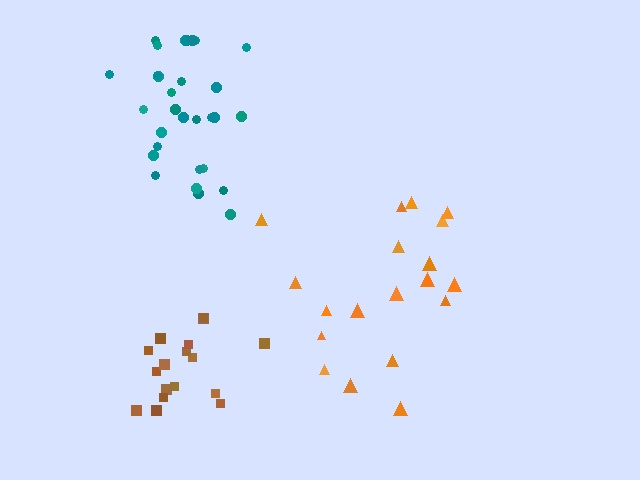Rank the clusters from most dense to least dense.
brown, teal, orange.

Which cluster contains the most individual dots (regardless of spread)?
Teal (30).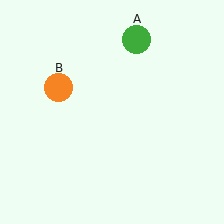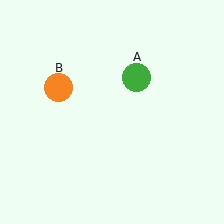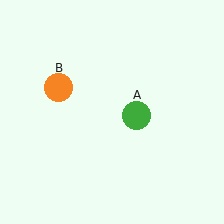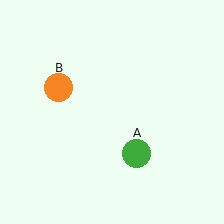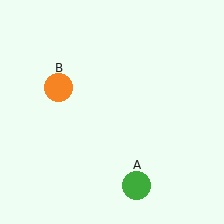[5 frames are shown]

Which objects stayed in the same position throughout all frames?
Orange circle (object B) remained stationary.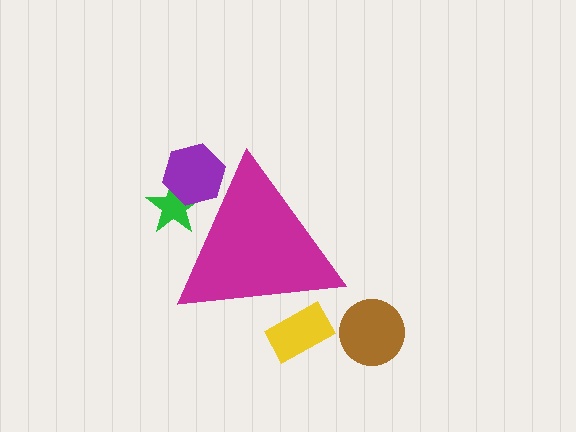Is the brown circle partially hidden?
No, the brown circle is fully visible.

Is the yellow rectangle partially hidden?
Yes, the yellow rectangle is partially hidden behind the magenta triangle.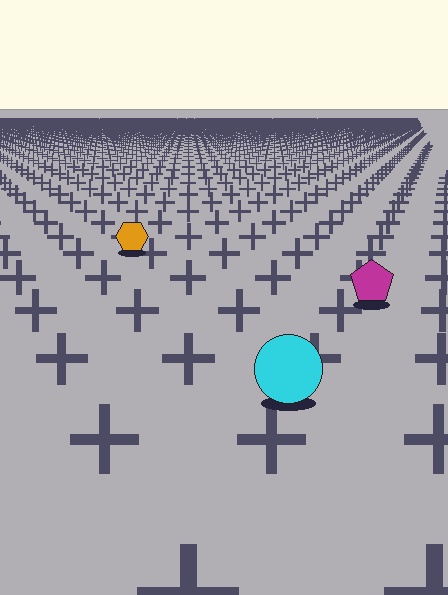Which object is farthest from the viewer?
The orange hexagon is farthest from the viewer. It appears smaller and the ground texture around it is denser.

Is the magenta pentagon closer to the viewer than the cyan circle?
No. The cyan circle is closer — you can tell from the texture gradient: the ground texture is coarser near it.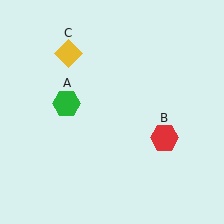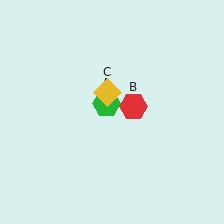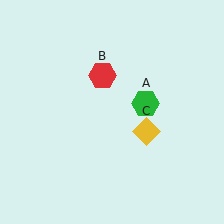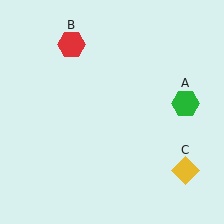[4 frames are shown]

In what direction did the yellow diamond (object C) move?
The yellow diamond (object C) moved down and to the right.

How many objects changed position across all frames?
3 objects changed position: green hexagon (object A), red hexagon (object B), yellow diamond (object C).